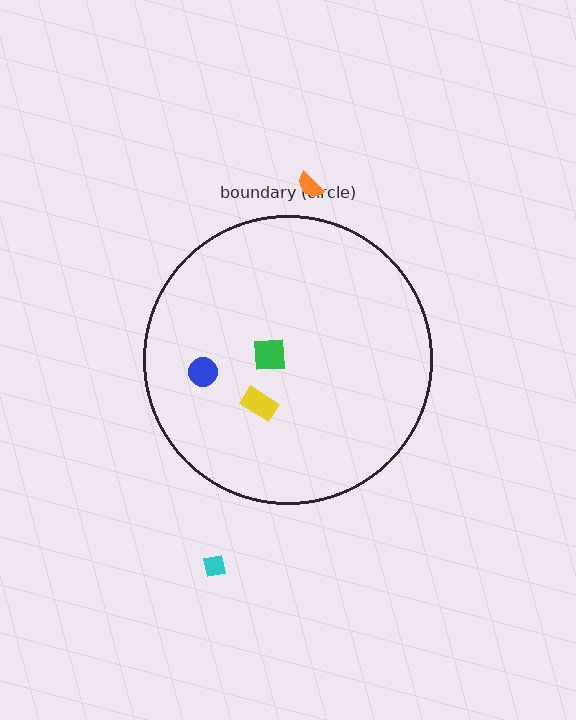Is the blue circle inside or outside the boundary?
Inside.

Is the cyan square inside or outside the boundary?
Outside.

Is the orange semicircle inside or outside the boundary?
Outside.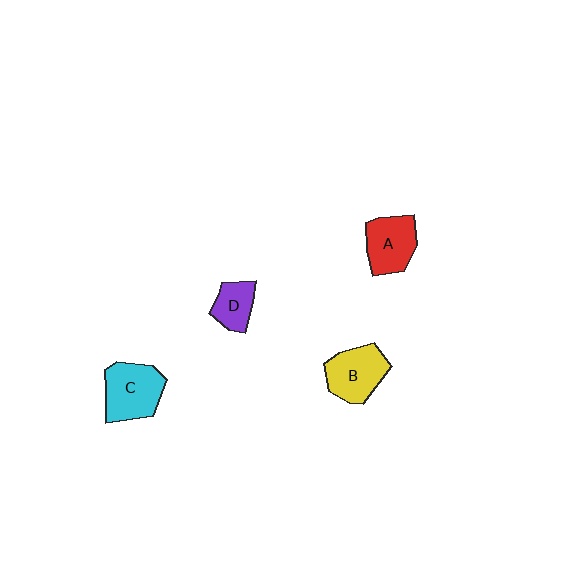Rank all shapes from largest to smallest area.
From largest to smallest: C (cyan), B (yellow), A (red), D (purple).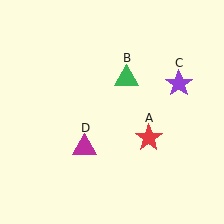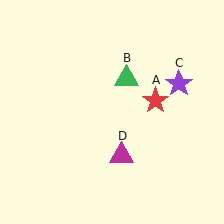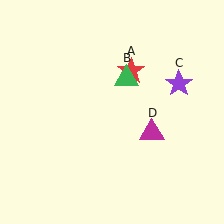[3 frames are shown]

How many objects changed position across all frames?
2 objects changed position: red star (object A), magenta triangle (object D).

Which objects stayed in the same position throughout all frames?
Green triangle (object B) and purple star (object C) remained stationary.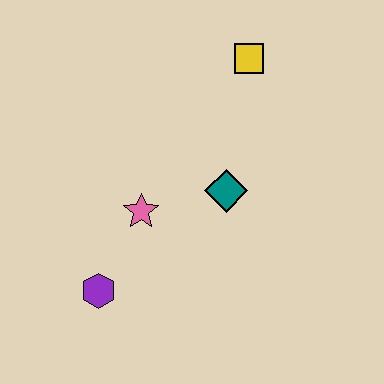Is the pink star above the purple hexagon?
Yes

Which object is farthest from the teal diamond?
The purple hexagon is farthest from the teal diamond.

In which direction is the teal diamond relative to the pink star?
The teal diamond is to the right of the pink star.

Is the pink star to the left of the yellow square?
Yes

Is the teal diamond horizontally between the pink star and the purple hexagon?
No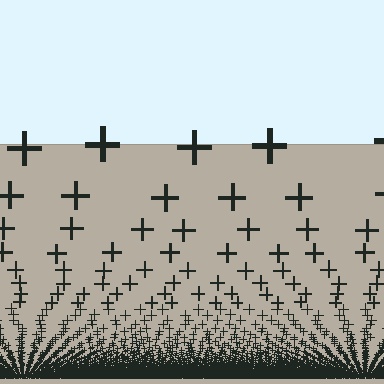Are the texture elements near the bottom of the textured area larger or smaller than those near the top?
Smaller. The gradient is inverted — elements near the bottom are smaller and denser.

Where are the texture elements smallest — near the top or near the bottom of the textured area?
Near the bottom.